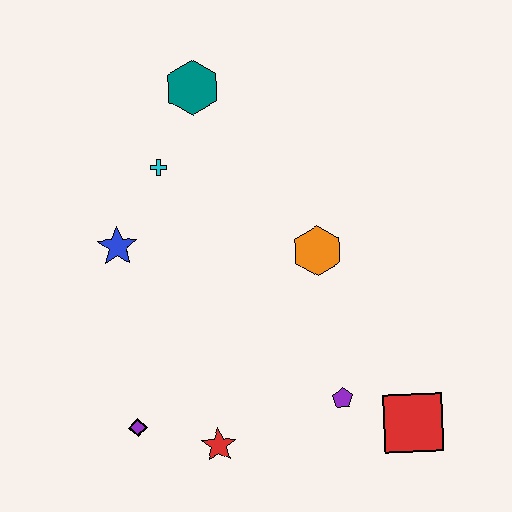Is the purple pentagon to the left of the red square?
Yes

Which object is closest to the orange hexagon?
The purple pentagon is closest to the orange hexagon.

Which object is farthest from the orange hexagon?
The purple diamond is farthest from the orange hexagon.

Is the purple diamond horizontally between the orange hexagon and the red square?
No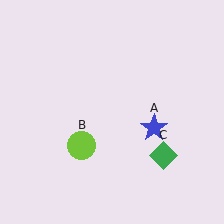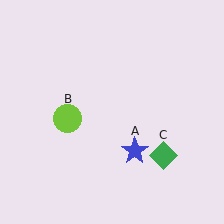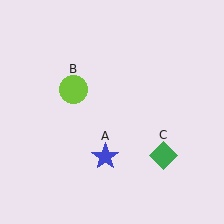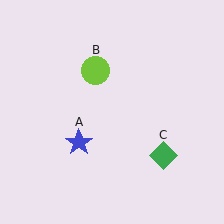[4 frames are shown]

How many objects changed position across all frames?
2 objects changed position: blue star (object A), lime circle (object B).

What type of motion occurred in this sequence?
The blue star (object A), lime circle (object B) rotated clockwise around the center of the scene.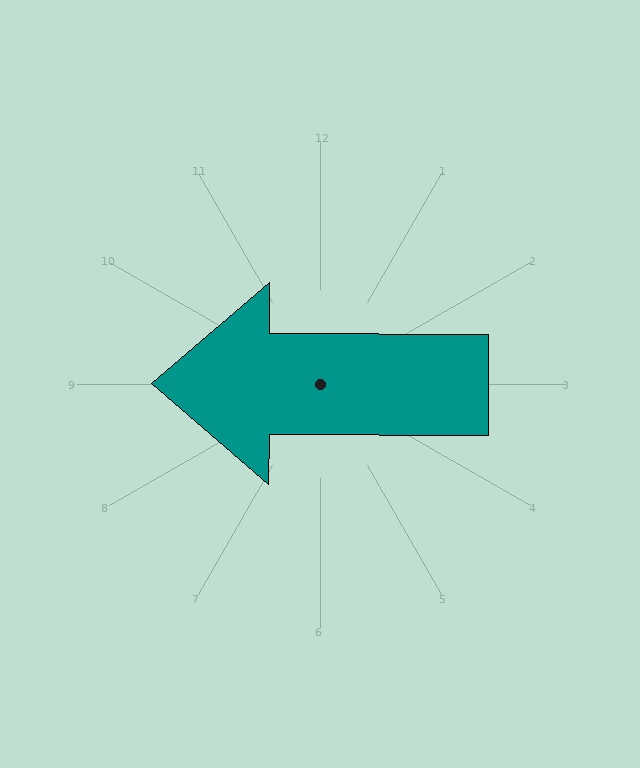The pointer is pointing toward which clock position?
Roughly 9 o'clock.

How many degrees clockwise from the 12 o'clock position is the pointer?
Approximately 270 degrees.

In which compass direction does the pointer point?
West.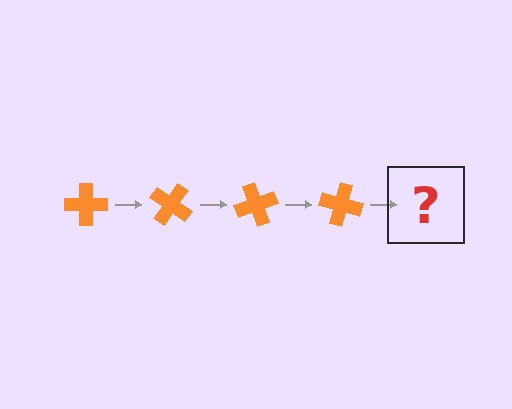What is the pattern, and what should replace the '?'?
The pattern is that the cross rotates 35 degrees each step. The '?' should be an orange cross rotated 140 degrees.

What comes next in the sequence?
The next element should be an orange cross rotated 140 degrees.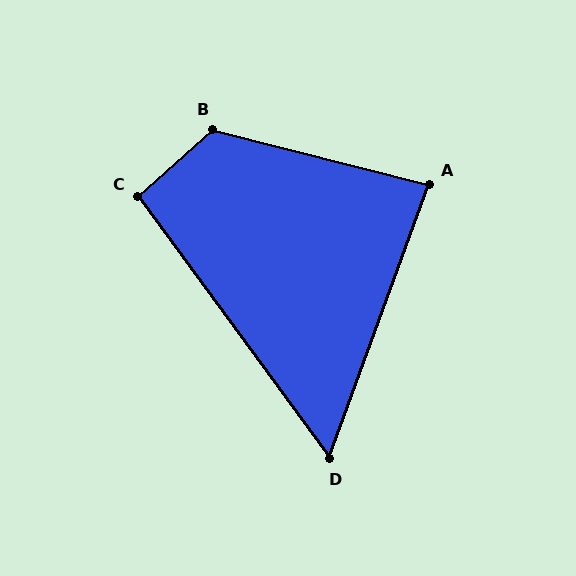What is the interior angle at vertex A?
Approximately 84 degrees (acute).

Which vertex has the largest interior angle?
B, at approximately 124 degrees.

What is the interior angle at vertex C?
Approximately 96 degrees (obtuse).